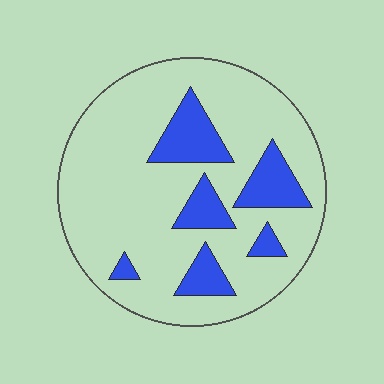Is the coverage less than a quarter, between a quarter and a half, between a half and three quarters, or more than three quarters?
Less than a quarter.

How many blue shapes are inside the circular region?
6.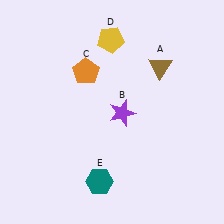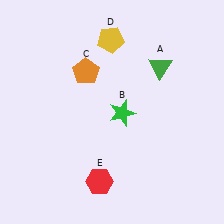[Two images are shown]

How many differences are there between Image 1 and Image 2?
There are 3 differences between the two images.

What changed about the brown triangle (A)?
In Image 1, A is brown. In Image 2, it changed to green.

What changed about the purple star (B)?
In Image 1, B is purple. In Image 2, it changed to green.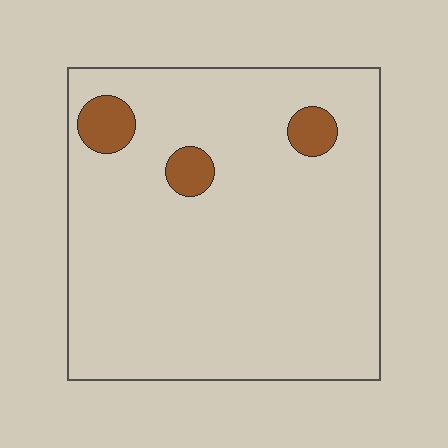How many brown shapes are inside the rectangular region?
3.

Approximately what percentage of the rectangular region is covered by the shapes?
Approximately 5%.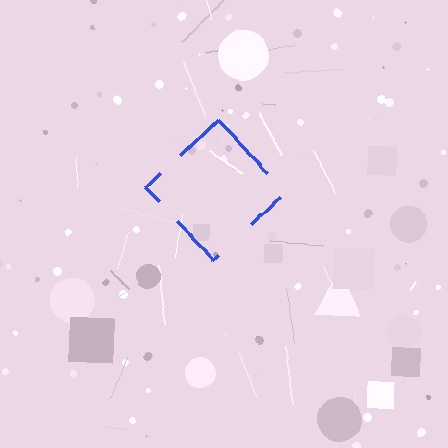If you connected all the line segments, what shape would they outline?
They would outline a diamond.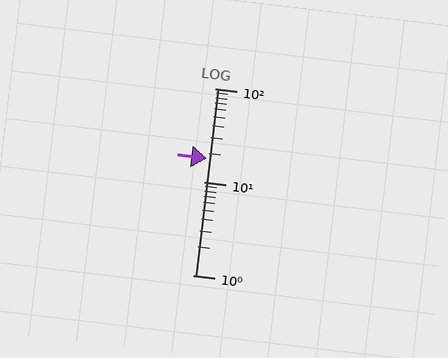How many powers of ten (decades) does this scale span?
The scale spans 2 decades, from 1 to 100.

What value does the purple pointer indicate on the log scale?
The pointer indicates approximately 18.